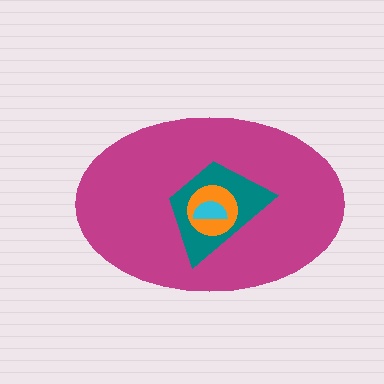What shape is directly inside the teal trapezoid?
The orange circle.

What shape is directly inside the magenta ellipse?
The teal trapezoid.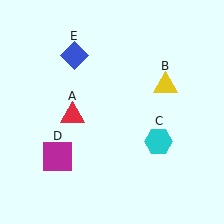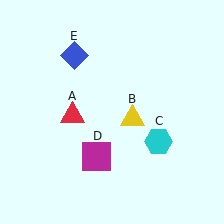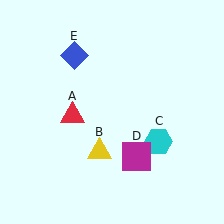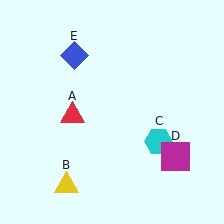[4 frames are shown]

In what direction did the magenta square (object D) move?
The magenta square (object D) moved right.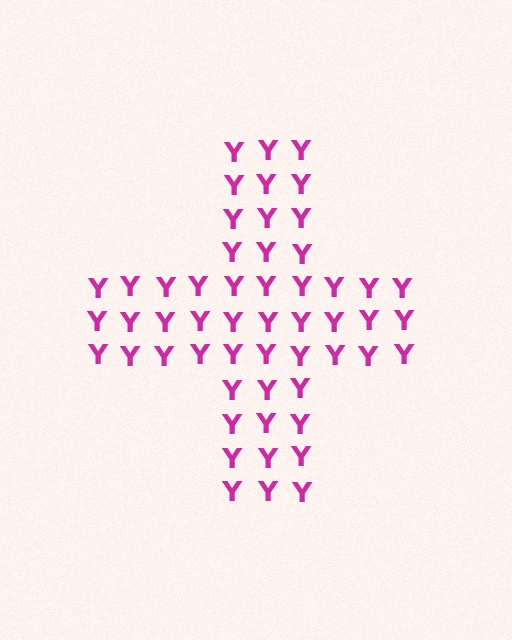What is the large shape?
The large shape is a cross.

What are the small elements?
The small elements are letter Y's.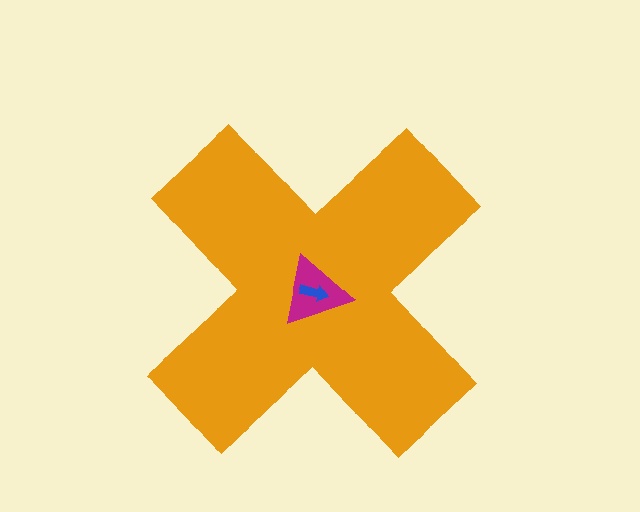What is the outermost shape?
The orange cross.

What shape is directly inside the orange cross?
The magenta triangle.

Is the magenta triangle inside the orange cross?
Yes.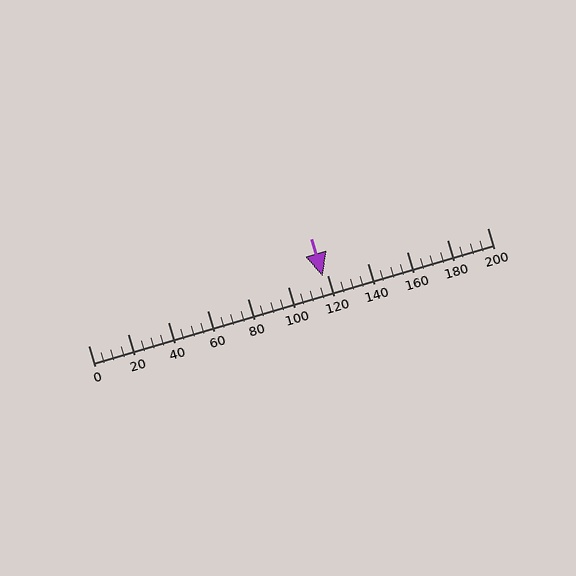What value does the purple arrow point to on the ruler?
The purple arrow points to approximately 118.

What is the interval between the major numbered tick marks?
The major tick marks are spaced 20 units apart.